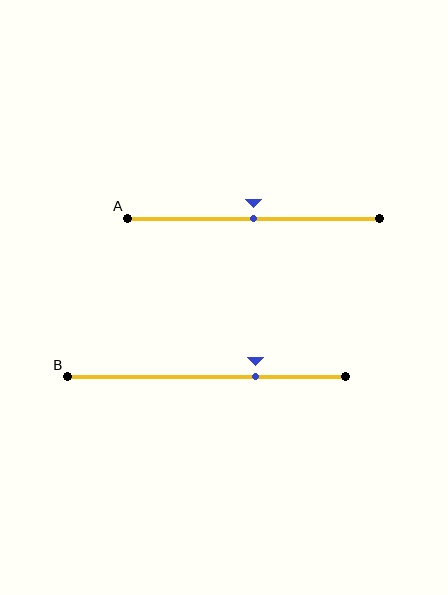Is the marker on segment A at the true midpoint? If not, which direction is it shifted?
Yes, the marker on segment A is at the true midpoint.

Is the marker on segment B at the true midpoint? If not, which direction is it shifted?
No, the marker on segment B is shifted to the right by about 17% of the segment length.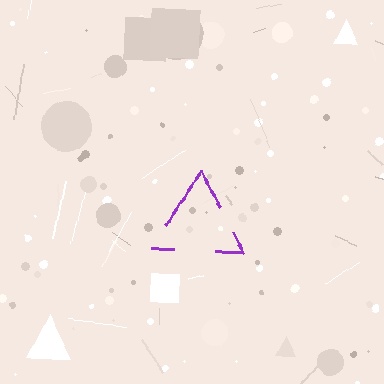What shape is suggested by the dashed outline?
The dashed outline suggests a triangle.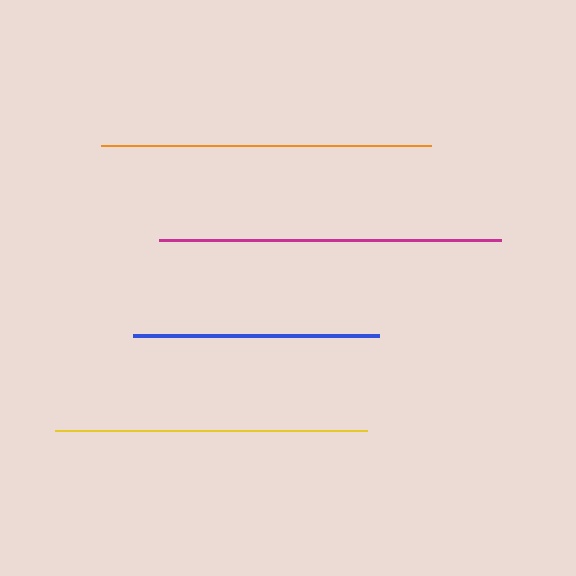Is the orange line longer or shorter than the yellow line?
The orange line is longer than the yellow line.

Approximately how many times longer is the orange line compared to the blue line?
The orange line is approximately 1.3 times the length of the blue line.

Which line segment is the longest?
The magenta line is the longest at approximately 342 pixels.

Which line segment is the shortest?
The blue line is the shortest at approximately 245 pixels.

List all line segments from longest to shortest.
From longest to shortest: magenta, orange, yellow, blue.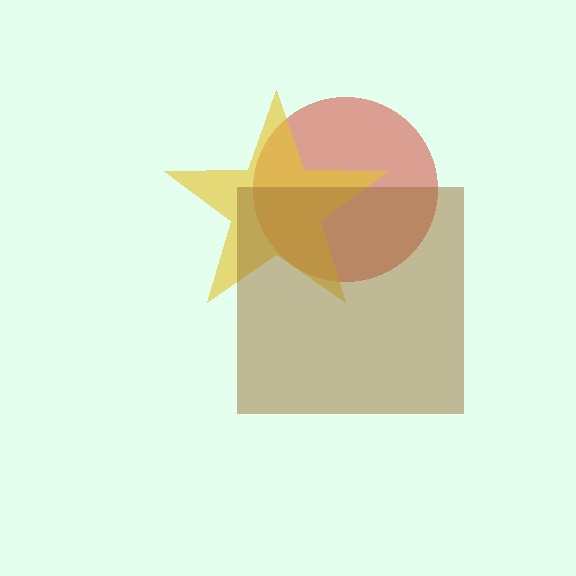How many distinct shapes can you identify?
There are 3 distinct shapes: a red circle, a yellow star, a brown square.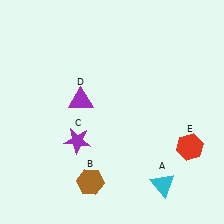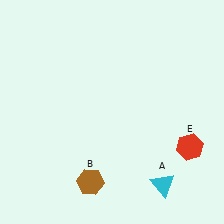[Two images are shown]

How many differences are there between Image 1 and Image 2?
There are 2 differences between the two images.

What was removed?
The purple triangle (D), the purple star (C) were removed in Image 2.